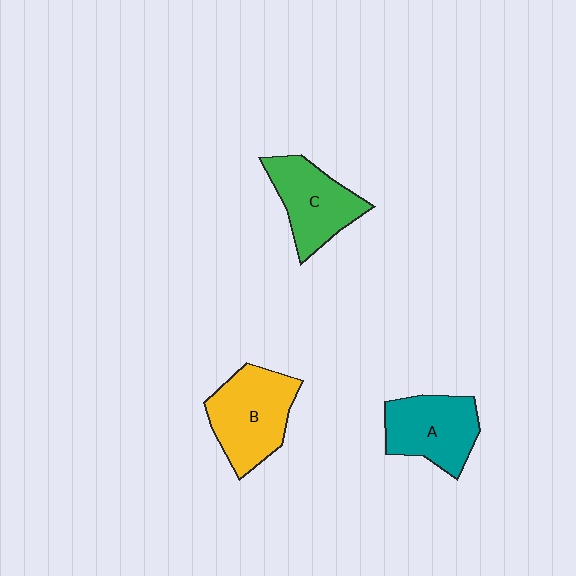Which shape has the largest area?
Shape B (yellow).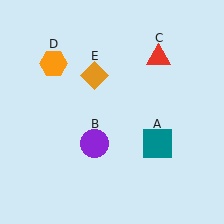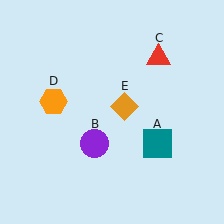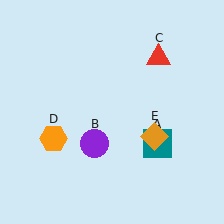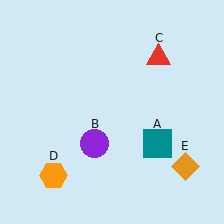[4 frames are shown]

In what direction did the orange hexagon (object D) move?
The orange hexagon (object D) moved down.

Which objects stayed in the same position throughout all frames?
Teal square (object A) and purple circle (object B) and red triangle (object C) remained stationary.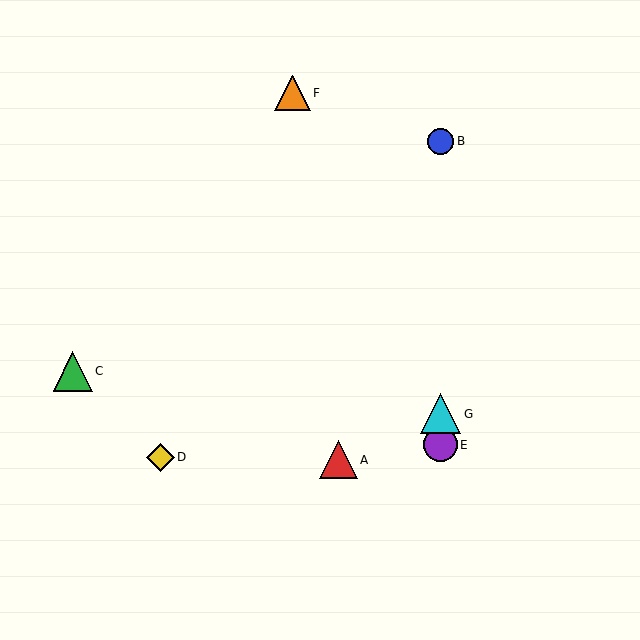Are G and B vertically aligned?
Yes, both are at x≈441.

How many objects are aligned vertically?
3 objects (B, E, G) are aligned vertically.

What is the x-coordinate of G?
Object G is at x≈441.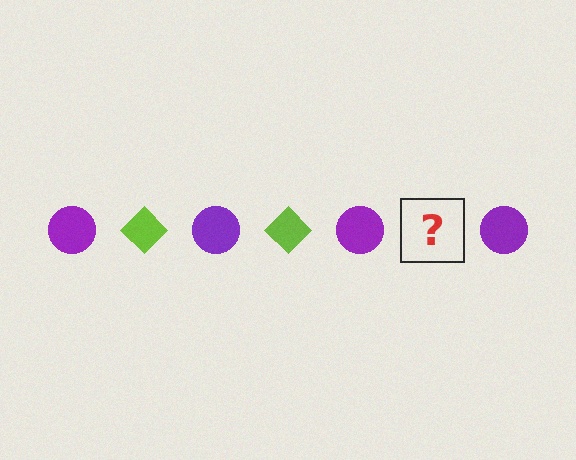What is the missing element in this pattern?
The missing element is a lime diamond.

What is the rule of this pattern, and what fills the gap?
The rule is that the pattern alternates between purple circle and lime diamond. The gap should be filled with a lime diamond.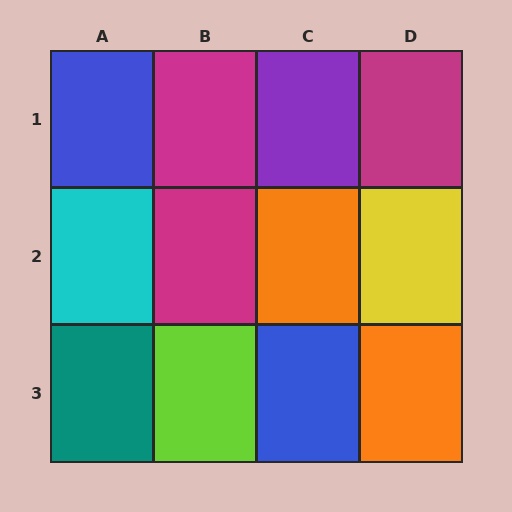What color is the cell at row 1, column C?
Purple.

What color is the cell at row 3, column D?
Orange.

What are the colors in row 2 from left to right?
Cyan, magenta, orange, yellow.